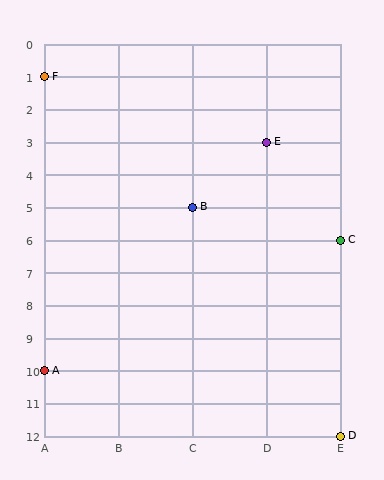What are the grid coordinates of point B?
Point B is at grid coordinates (C, 5).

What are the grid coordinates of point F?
Point F is at grid coordinates (A, 1).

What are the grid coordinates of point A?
Point A is at grid coordinates (A, 10).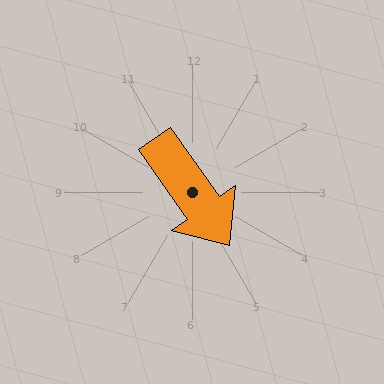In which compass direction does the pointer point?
Southeast.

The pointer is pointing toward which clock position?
Roughly 5 o'clock.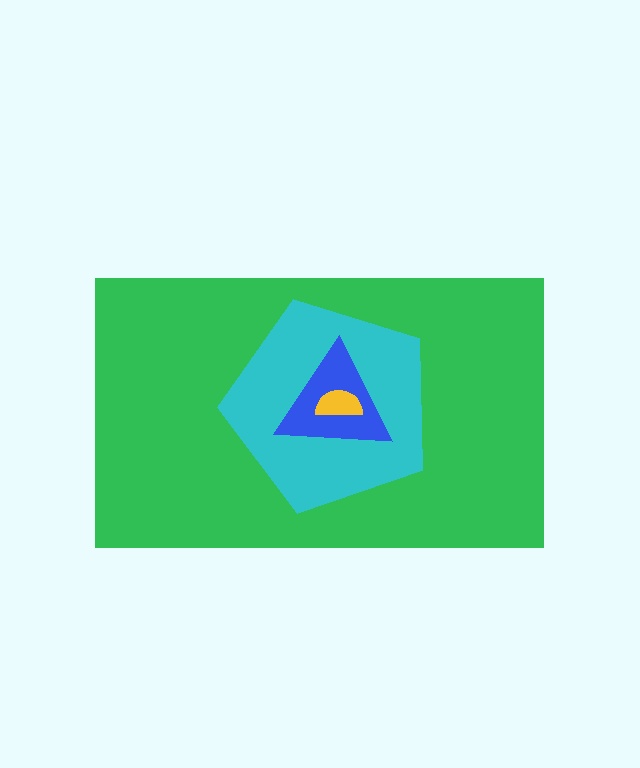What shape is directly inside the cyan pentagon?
The blue triangle.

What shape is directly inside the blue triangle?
The yellow semicircle.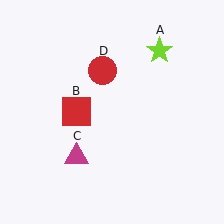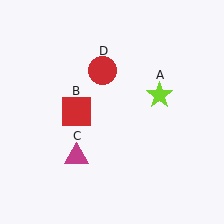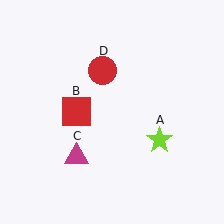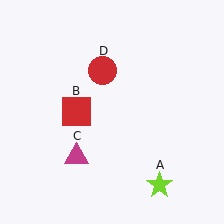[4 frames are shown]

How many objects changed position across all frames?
1 object changed position: lime star (object A).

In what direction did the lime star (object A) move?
The lime star (object A) moved down.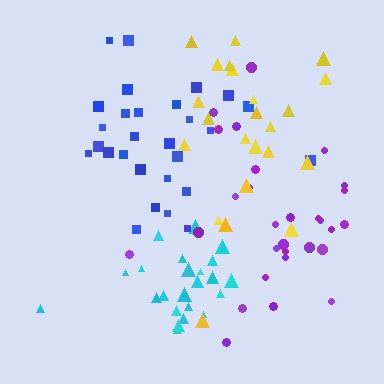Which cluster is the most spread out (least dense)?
Purple.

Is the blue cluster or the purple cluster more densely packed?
Blue.